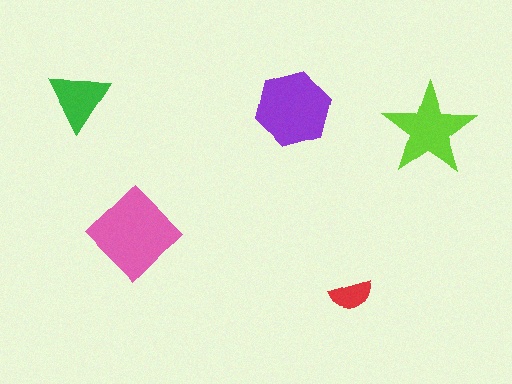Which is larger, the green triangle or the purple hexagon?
The purple hexagon.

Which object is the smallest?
The red semicircle.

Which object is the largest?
The pink diamond.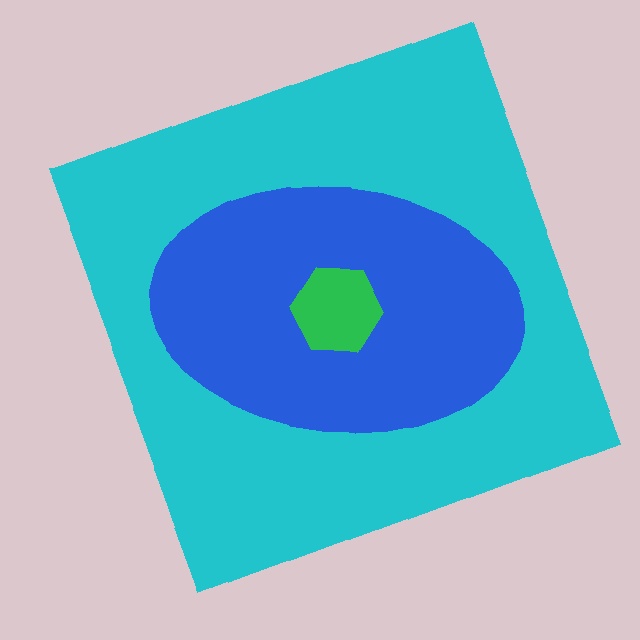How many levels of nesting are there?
3.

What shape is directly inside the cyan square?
The blue ellipse.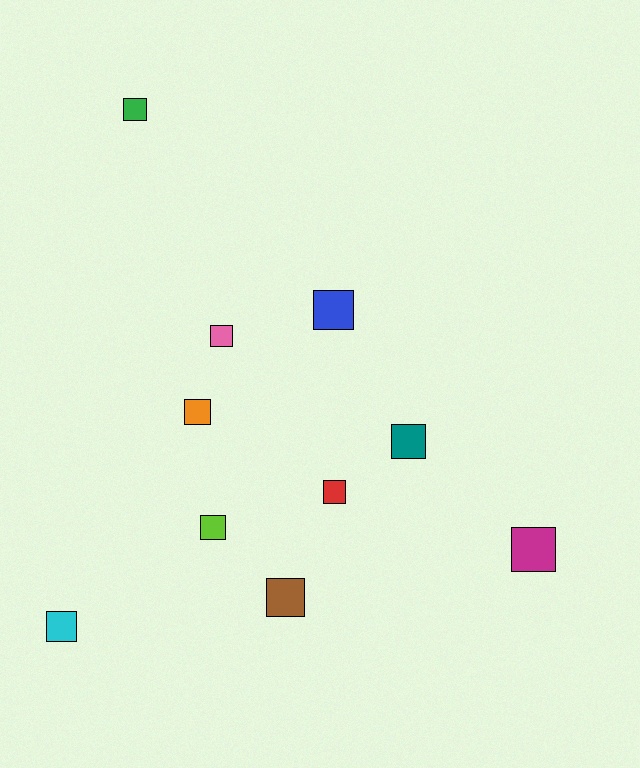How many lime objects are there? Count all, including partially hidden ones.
There is 1 lime object.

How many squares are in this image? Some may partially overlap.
There are 10 squares.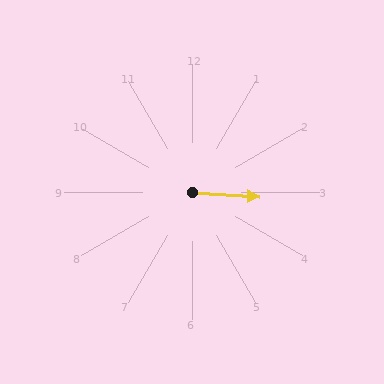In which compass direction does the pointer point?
East.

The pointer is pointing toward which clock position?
Roughly 3 o'clock.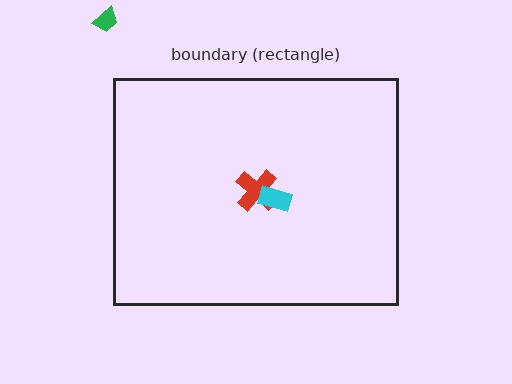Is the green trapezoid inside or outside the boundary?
Outside.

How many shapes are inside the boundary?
2 inside, 1 outside.